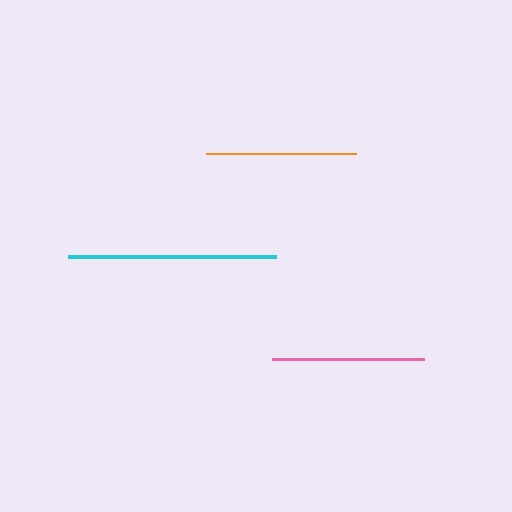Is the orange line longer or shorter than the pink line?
The pink line is longer than the orange line.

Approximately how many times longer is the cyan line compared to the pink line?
The cyan line is approximately 1.4 times the length of the pink line.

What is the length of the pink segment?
The pink segment is approximately 152 pixels long.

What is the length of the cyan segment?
The cyan segment is approximately 209 pixels long.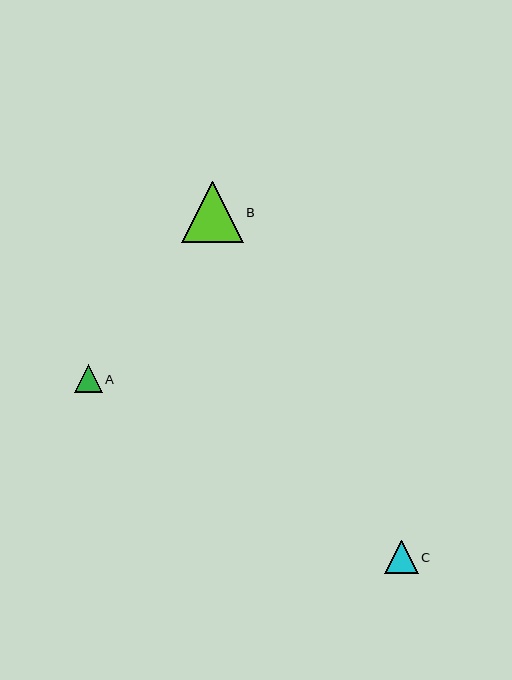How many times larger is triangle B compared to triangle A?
Triangle B is approximately 2.2 times the size of triangle A.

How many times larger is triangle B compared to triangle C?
Triangle B is approximately 1.8 times the size of triangle C.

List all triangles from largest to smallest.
From largest to smallest: B, C, A.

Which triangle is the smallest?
Triangle A is the smallest with a size of approximately 28 pixels.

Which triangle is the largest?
Triangle B is the largest with a size of approximately 61 pixels.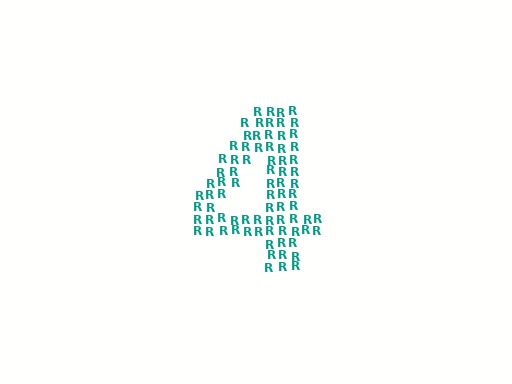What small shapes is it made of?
It is made of small letter R's.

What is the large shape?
The large shape is the digit 4.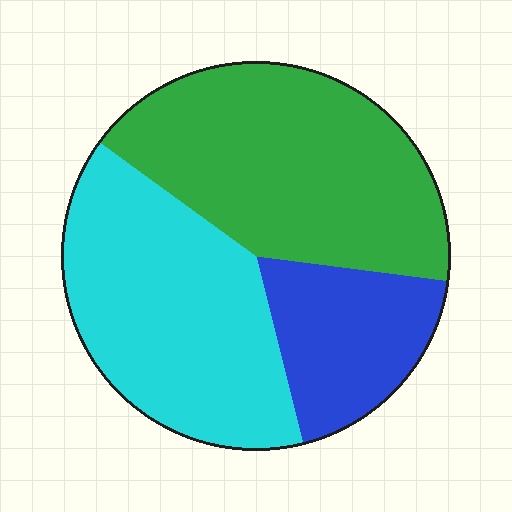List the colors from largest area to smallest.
From largest to smallest: green, cyan, blue.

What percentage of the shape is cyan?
Cyan takes up about two fifths (2/5) of the shape.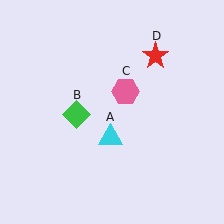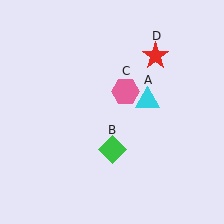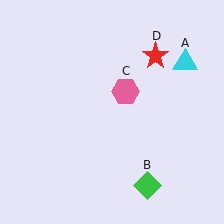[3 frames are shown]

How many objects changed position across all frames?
2 objects changed position: cyan triangle (object A), green diamond (object B).